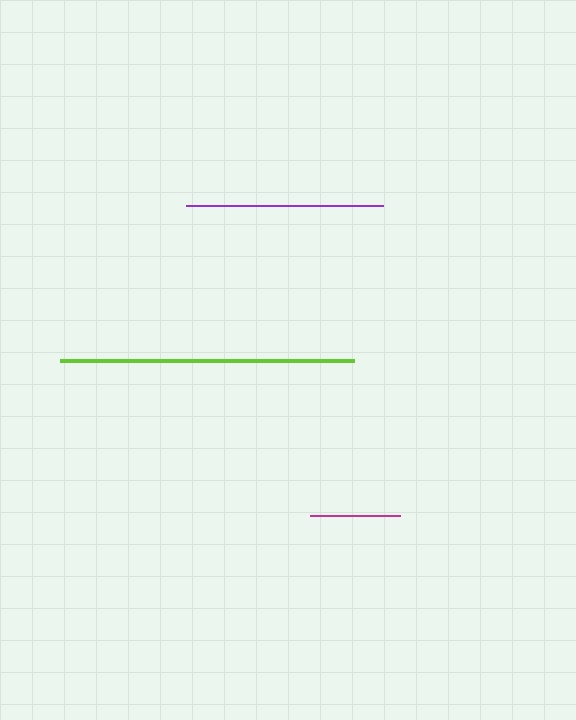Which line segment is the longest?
The lime line is the longest at approximately 293 pixels.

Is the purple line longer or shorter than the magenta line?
The purple line is longer than the magenta line.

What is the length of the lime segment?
The lime segment is approximately 293 pixels long.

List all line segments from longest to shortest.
From longest to shortest: lime, purple, magenta.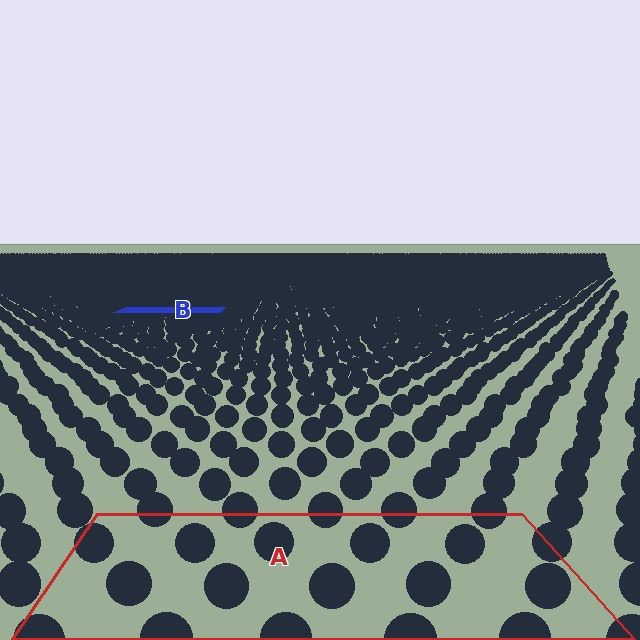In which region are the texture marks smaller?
The texture marks are smaller in region B, because it is farther away.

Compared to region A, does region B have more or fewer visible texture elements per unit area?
Region B has more texture elements per unit area — they are packed more densely because it is farther away.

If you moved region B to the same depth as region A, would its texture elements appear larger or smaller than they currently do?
They would appear larger. At a closer depth, the same texture elements are projected at a bigger on-screen size.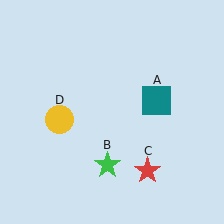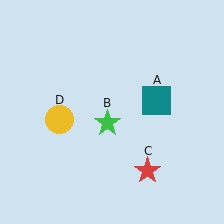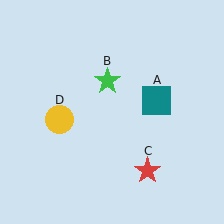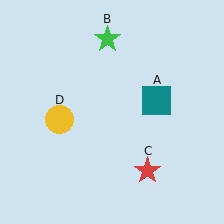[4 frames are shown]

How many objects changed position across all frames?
1 object changed position: green star (object B).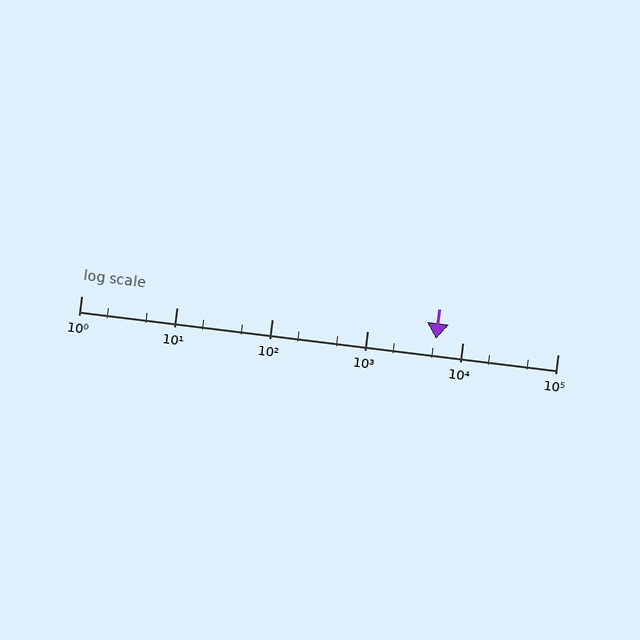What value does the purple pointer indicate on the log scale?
The pointer indicates approximately 5300.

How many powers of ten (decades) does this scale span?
The scale spans 5 decades, from 1 to 100000.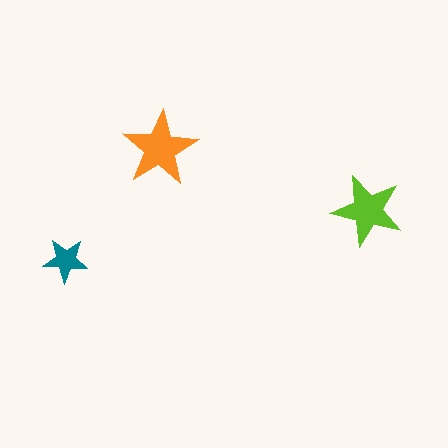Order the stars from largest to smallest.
the orange one, the lime one, the teal one.